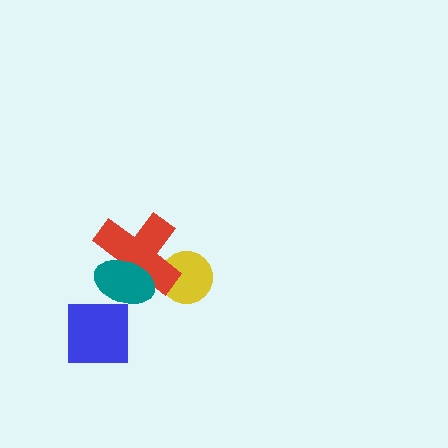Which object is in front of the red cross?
The teal ellipse is in front of the red cross.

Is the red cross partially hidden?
Yes, it is partially covered by another shape.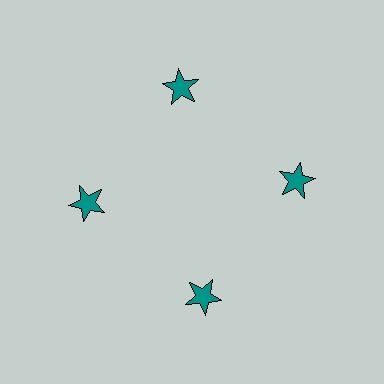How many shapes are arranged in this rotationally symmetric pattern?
There are 4 shapes, arranged in 4 groups of 1.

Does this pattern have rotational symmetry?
Yes, this pattern has 4-fold rotational symmetry. It looks the same after rotating 90 degrees around the center.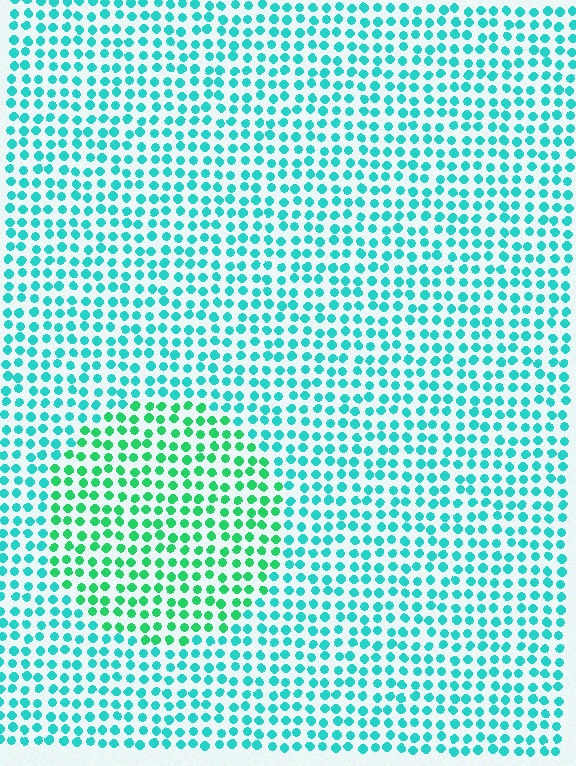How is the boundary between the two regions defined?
The boundary is defined purely by a slight shift in hue (about 33 degrees). Spacing, size, and orientation are identical on both sides.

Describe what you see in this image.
The image is filled with small cyan elements in a uniform arrangement. A circle-shaped region is visible where the elements are tinted to a slightly different hue, forming a subtle color boundary.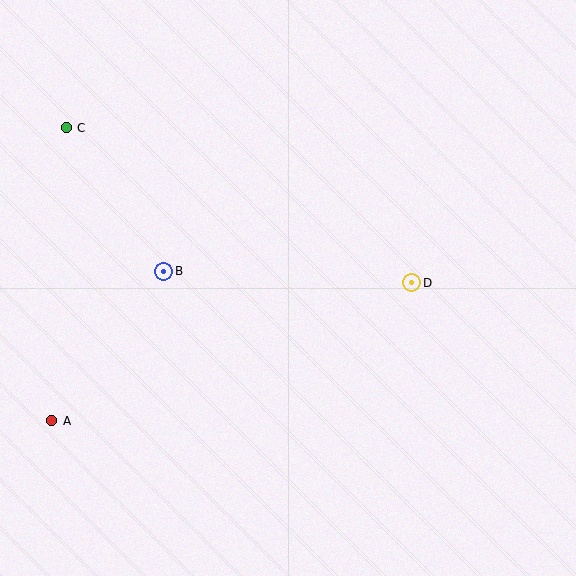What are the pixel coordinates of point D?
Point D is at (412, 283).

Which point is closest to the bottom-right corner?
Point D is closest to the bottom-right corner.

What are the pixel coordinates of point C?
Point C is at (66, 128).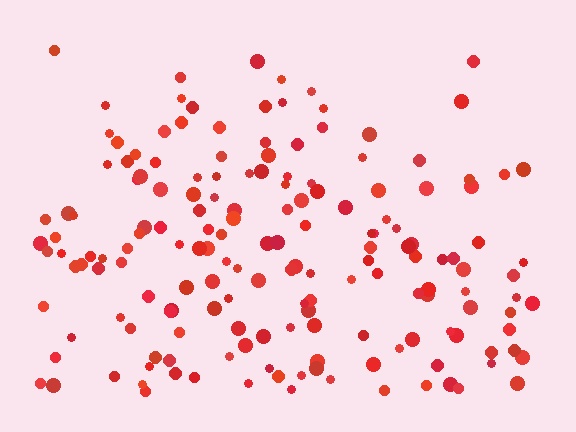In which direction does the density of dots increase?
From top to bottom, with the bottom side densest.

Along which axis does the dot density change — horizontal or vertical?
Vertical.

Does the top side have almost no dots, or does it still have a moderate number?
Still a moderate number, just noticeably fewer than the bottom.